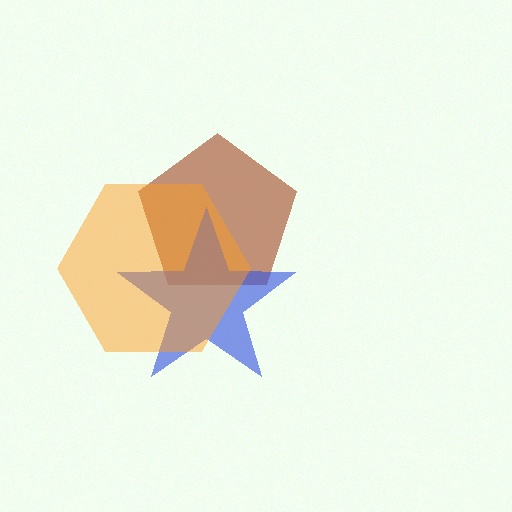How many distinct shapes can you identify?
There are 3 distinct shapes: a brown pentagon, a blue star, an orange hexagon.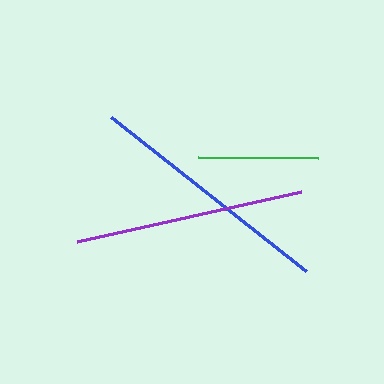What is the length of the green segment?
The green segment is approximately 120 pixels long.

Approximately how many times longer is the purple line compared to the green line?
The purple line is approximately 1.9 times the length of the green line.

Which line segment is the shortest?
The green line is the shortest at approximately 120 pixels.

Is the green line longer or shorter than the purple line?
The purple line is longer than the green line.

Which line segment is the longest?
The blue line is the longest at approximately 248 pixels.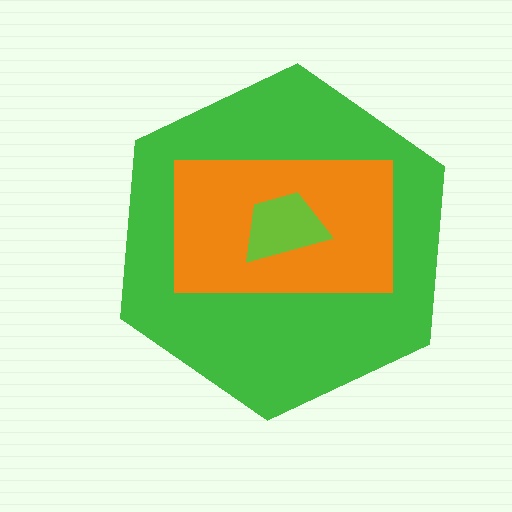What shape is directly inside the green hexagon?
The orange rectangle.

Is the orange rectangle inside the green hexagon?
Yes.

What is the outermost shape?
The green hexagon.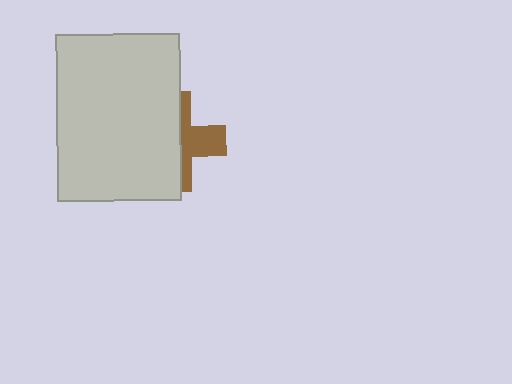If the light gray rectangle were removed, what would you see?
You would see the complete brown cross.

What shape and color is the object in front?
The object in front is a light gray rectangle.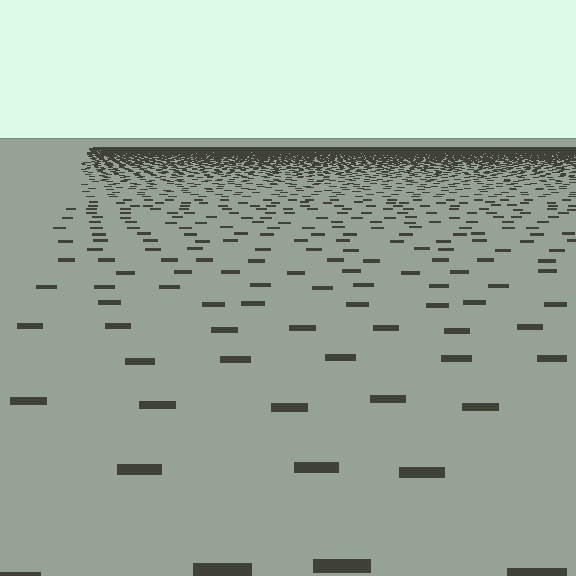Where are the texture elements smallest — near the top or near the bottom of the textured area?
Near the top.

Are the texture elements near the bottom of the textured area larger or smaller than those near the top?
Larger. Near the bottom, elements are closer to the viewer and appear at a bigger on-screen size.